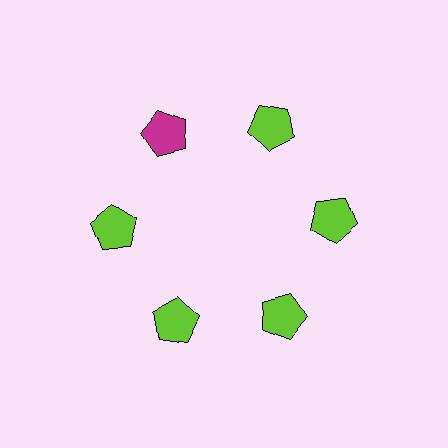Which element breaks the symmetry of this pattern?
The magenta pentagon at roughly the 11 o'clock position breaks the symmetry. All other shapes are lime pentagons.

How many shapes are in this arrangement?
There are 6 shapes arranged in a ring pattern.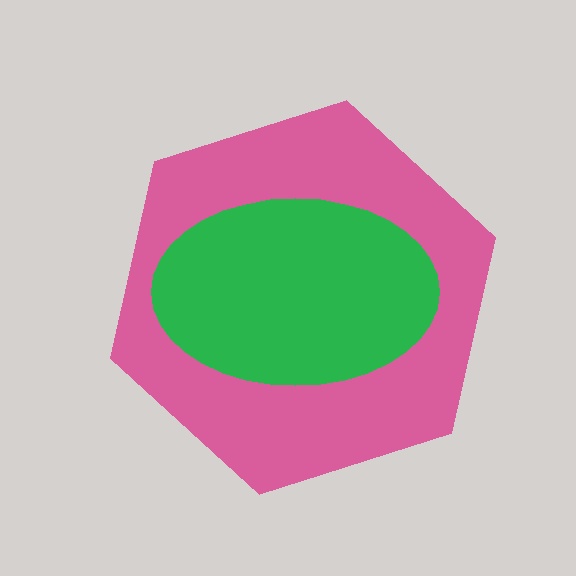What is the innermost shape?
The green ellipse.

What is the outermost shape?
The pink hexagon.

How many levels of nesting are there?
2.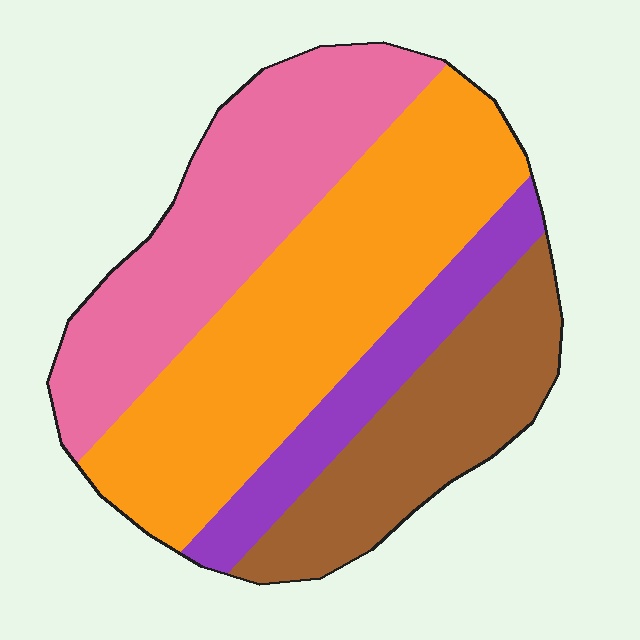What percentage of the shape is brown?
Brown takes up about one fifth (1/5) of the shape.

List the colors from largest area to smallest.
From largest to smallest: orange, pink, brown, purple.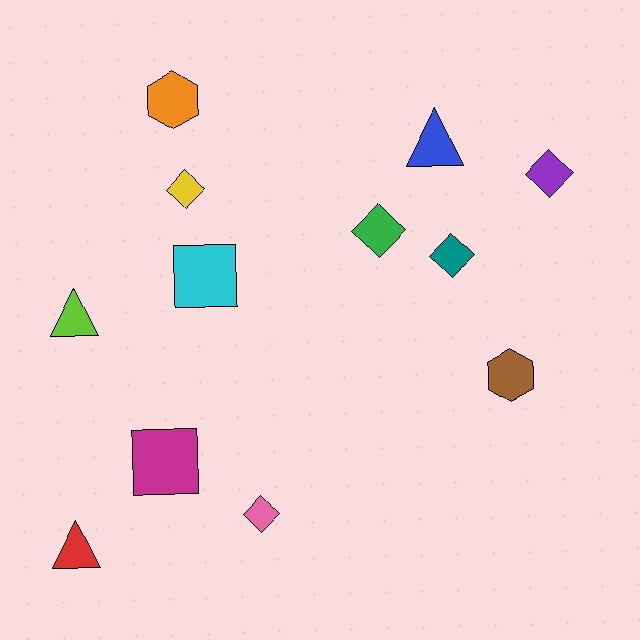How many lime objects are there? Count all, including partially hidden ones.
There is 1 lime object.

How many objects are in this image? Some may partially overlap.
There are 12 objects.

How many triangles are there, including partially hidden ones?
There are 3 triangles.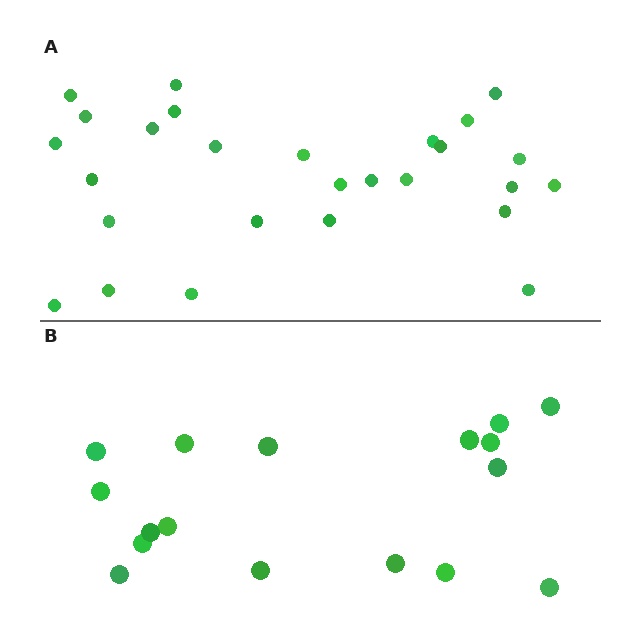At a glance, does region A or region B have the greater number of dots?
Region A (the top region) has more dots.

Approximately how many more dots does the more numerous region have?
Region A has roughly 10 or so more dots than region B.